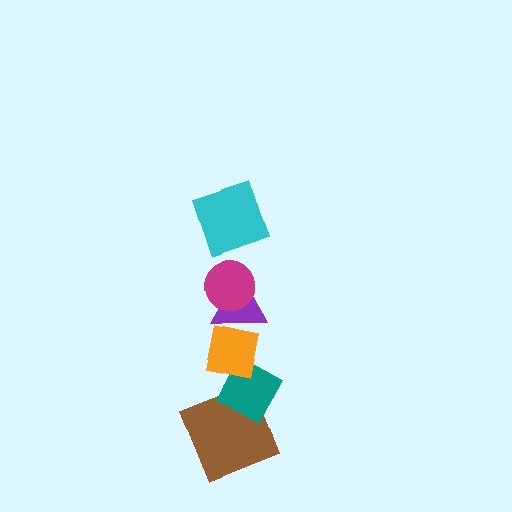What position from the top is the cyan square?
The cyan square is 1st from the top.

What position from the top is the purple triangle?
The purple triangle is 3rd from the top.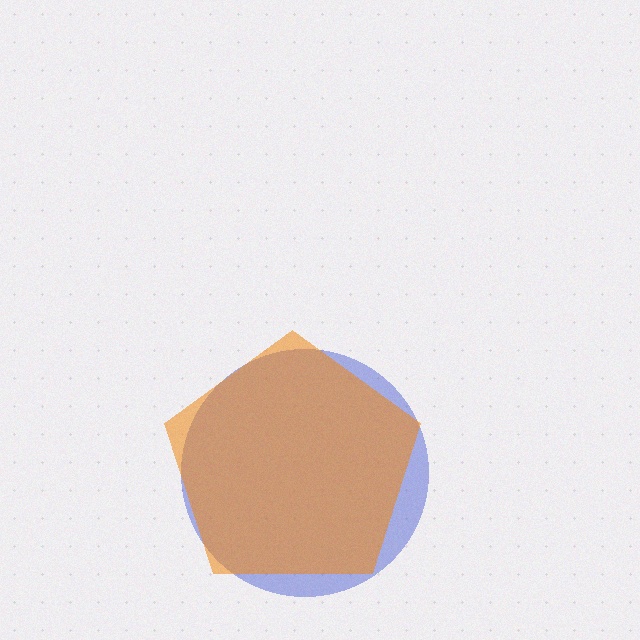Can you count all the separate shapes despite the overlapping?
Yes, there are 2 separate shapes.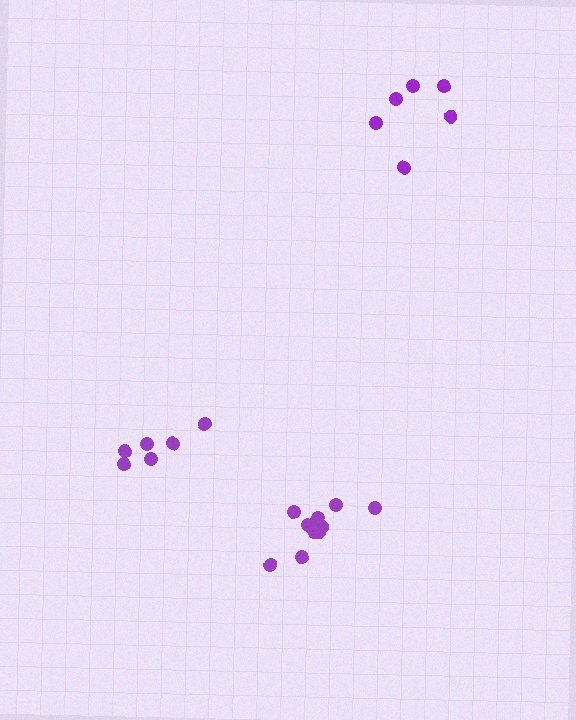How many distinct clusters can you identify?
There are 3 distinct clusters.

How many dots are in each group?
Group 1: 6 dots, Group 2: 10 dots, Group 3: 6 dots (22 total).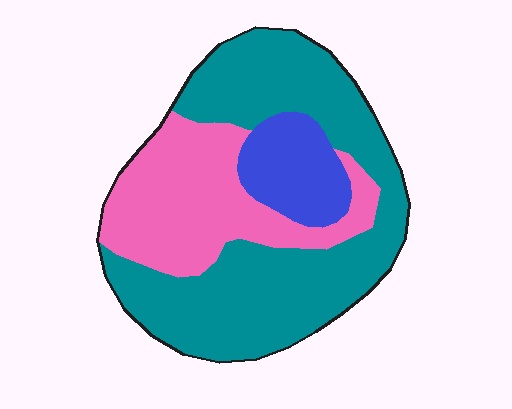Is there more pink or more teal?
Teal.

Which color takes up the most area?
Teal, at roughly 55%.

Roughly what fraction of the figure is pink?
Pink covers 31% of the figure.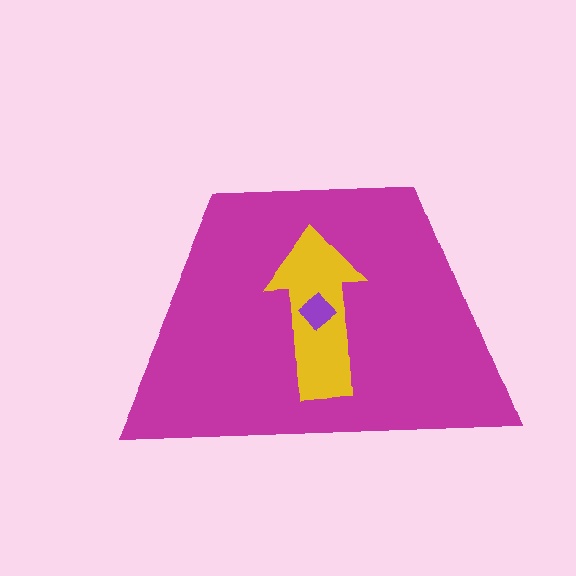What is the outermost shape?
The magenta trapezoid.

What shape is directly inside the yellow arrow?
The purple diamond.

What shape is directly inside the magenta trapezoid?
The yellow arrow.